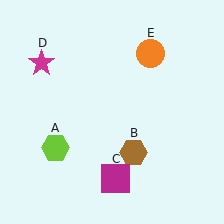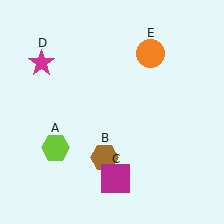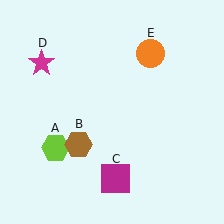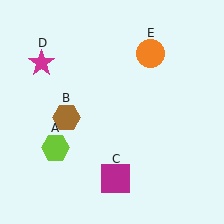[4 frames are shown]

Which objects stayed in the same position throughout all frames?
Lime hexagon (object A) and magenta square (object C) and magenta star (object D) and orange circle (object E) remained stationary.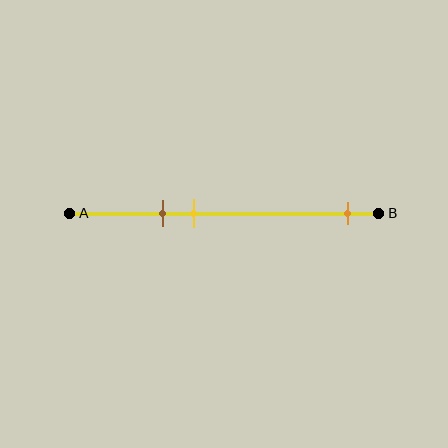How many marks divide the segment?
There are 3 marks dividing the segment.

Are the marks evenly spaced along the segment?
No, the marks are not evenly spaced.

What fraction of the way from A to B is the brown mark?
The brown mark is approximately 30% (0.3) of the way from A to B.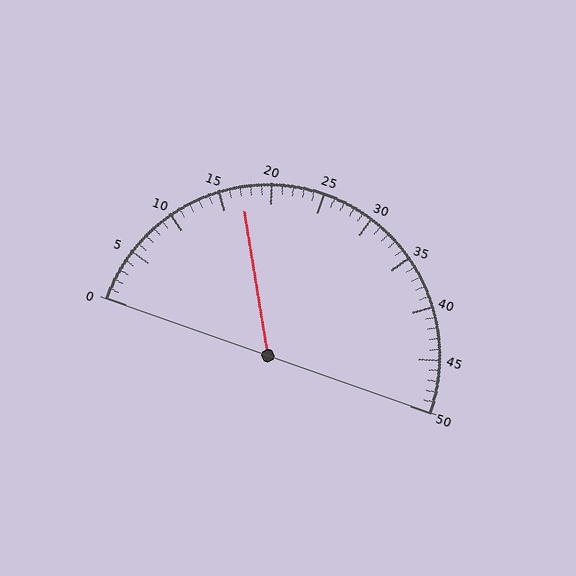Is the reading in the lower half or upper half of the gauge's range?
The reading is in the lower half of the range (0 to 50).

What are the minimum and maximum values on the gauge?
The gauge ranges from 0 to 50.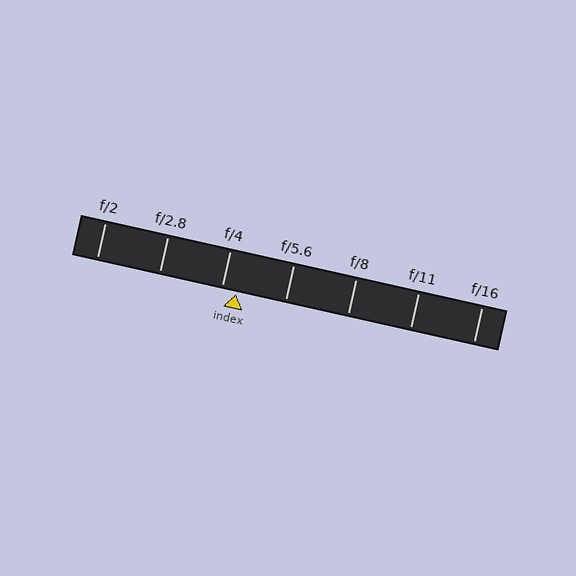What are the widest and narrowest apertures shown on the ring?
The widest aperture shown is f/2 and the narrowest is f/16.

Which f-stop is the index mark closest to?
The index mark is closest to f/4.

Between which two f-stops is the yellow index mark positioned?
The index mark is between f/4 and f/5.6.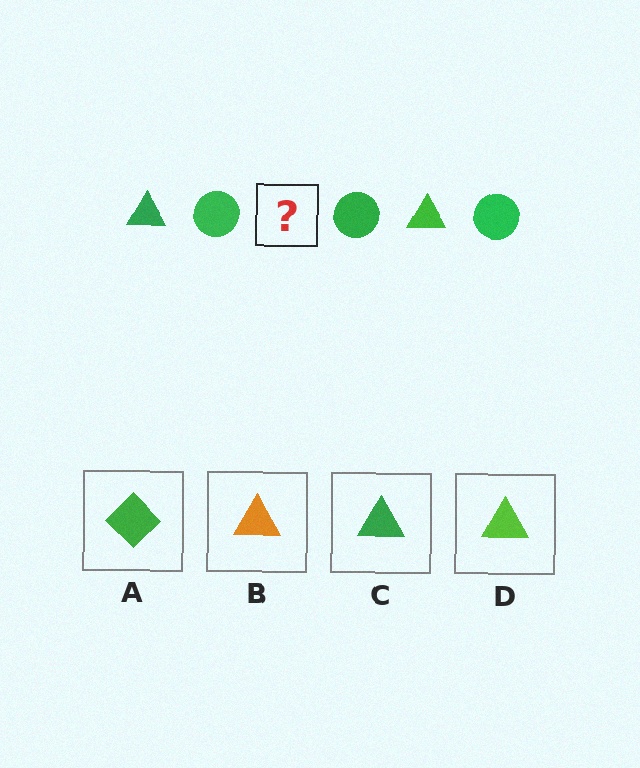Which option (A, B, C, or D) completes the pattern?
C.